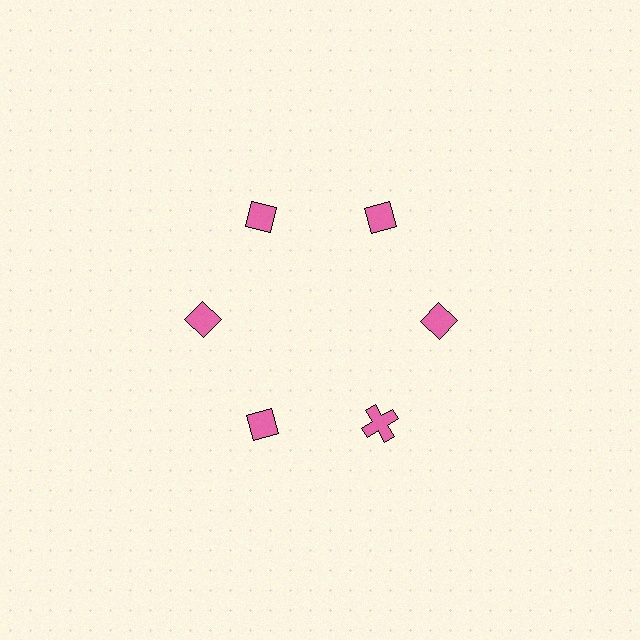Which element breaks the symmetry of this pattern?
The pink cross at roughly the 5 o'clock position breaks the symmetry. All other shapes are pink diamonds.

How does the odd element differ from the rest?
It has a different shape: cross instead of diamond.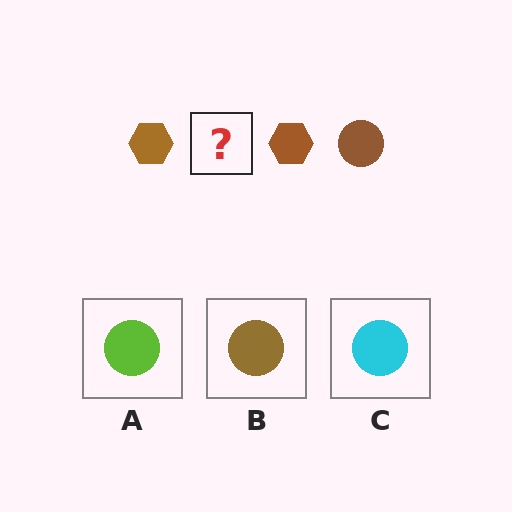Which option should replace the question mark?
Option B.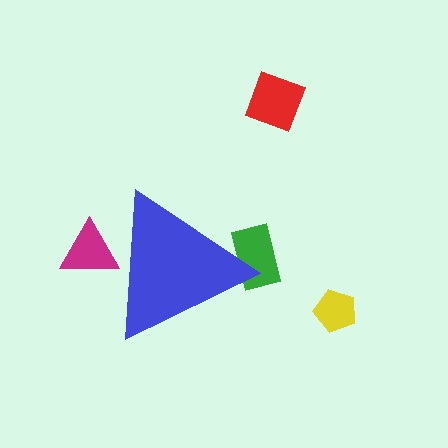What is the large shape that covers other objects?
A blue triangle.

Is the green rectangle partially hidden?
Yes, the green rectangle is partially hidden behind the blue triangle.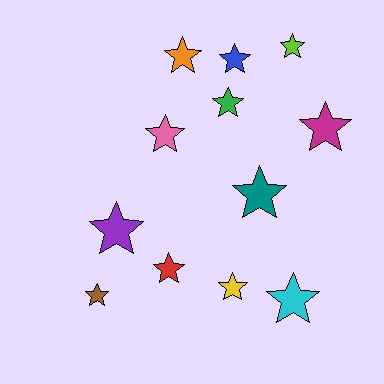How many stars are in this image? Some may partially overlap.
There are 12 stars.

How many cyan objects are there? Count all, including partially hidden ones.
There is 1 cyan object.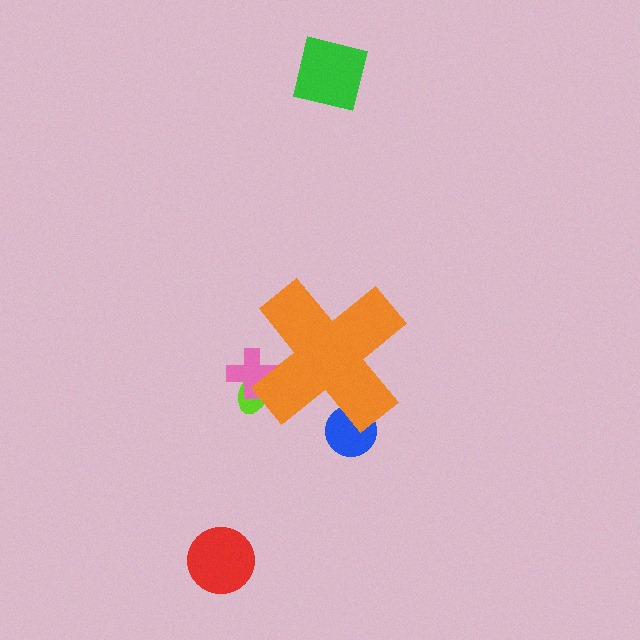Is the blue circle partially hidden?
Yes, the blue circle is partially hidden behind the orange cross.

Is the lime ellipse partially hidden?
Yes, the lime ellipse is partially hidden behind the orange cross.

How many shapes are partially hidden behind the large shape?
3 shapes are partially hidden.